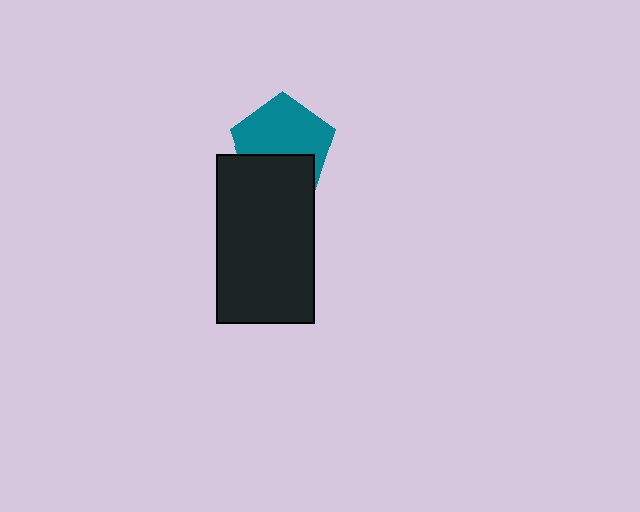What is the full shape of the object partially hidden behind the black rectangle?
The partially hidden object is a teal pentagon.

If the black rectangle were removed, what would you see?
You would see the complete teal pentagon.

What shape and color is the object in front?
The object in front is a black rectangle.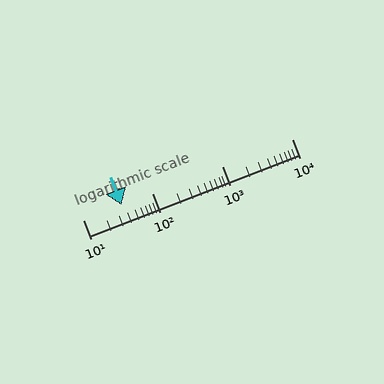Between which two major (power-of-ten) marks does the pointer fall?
The pointer is between 10 and 100.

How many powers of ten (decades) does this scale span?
The scale spans 3 decades, from 10 to 10000.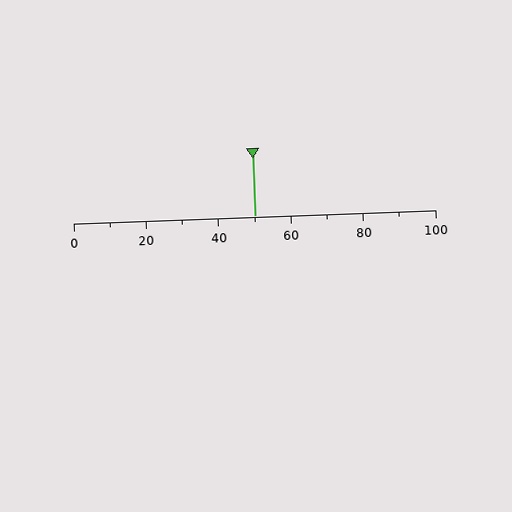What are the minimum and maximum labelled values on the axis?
The axis runs from 0 to 100.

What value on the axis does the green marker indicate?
The marker indicates approximately 50.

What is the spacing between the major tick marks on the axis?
The major ticks are spaced 20 apart.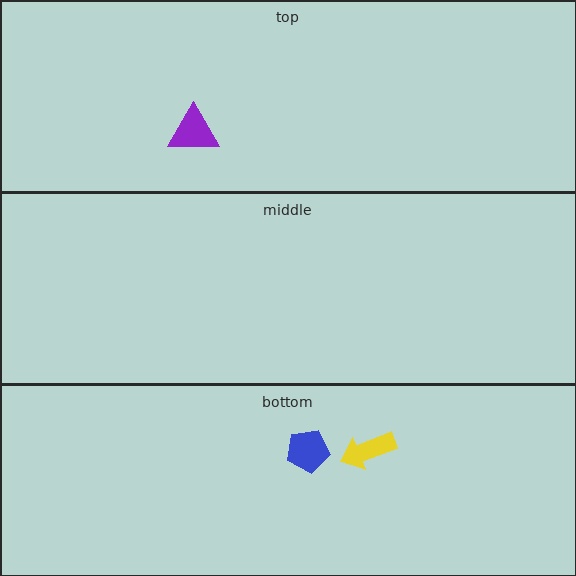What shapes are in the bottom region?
The yellow arrow, the blue pentagon.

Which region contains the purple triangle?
The top region.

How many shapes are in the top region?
1.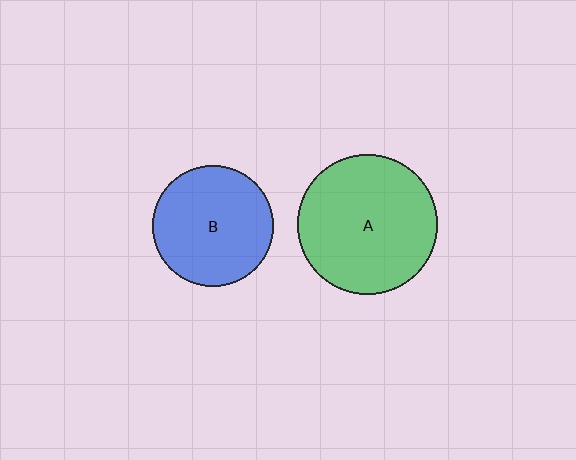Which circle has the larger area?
Circle A (green).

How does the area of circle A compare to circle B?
Approximately 1.3 times.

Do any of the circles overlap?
No, none of the circles overlap.